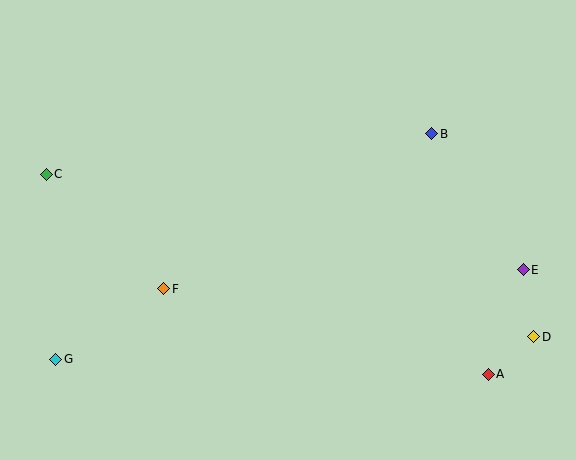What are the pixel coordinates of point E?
Point E is at (523, 270).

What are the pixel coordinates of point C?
Point C is at (46, 174).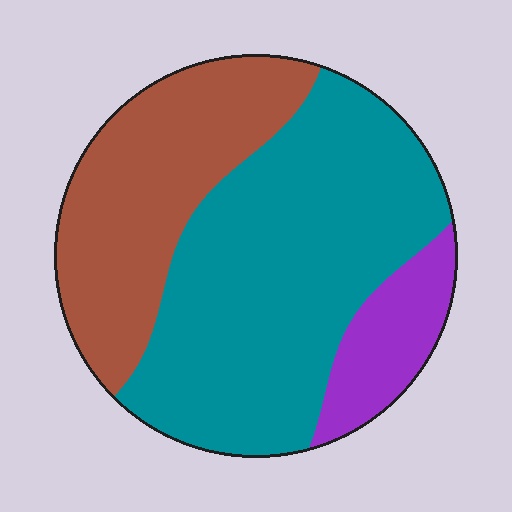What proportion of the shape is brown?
Brown covers around 35% of the shape.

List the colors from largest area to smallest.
From largest to smallest: teal, brown, purple.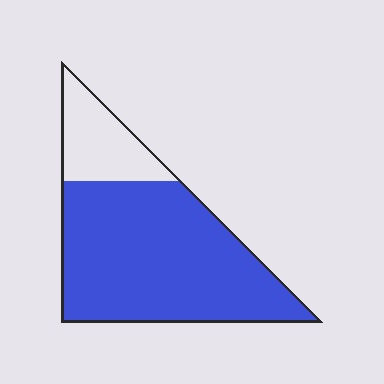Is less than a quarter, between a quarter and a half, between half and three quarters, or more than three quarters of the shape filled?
More than three quarters.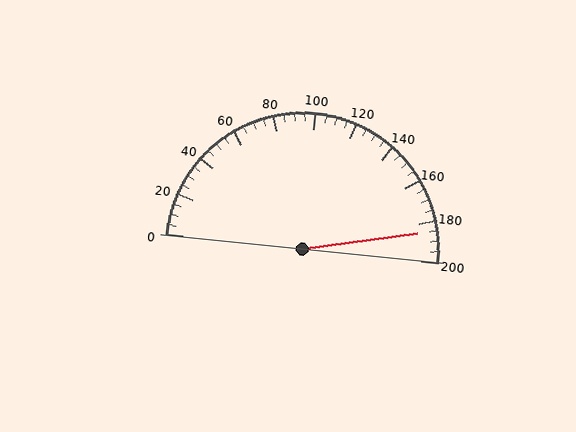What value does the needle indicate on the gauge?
The needle indicates approximately 185.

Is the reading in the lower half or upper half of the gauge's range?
The reading is in the upper half of the range (0 to 200).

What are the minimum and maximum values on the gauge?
The gauge ranges from 0 to 200.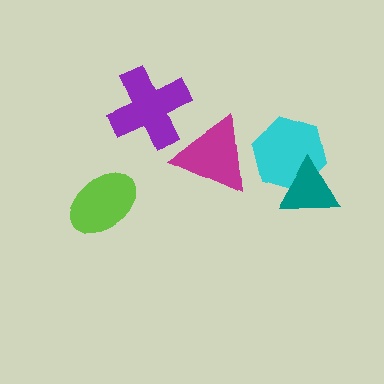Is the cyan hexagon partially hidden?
Yes, it is partially covered by another shape.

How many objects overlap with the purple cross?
0 objects overlap with the purple cross.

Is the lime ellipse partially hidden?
No, no other shape covers it.